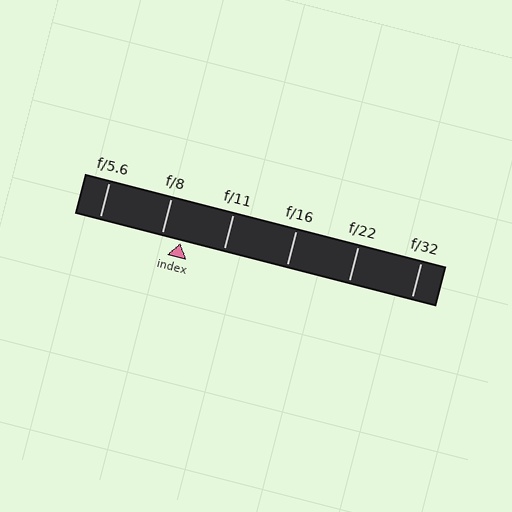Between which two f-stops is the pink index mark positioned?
The index mark is between f/8 and f/11.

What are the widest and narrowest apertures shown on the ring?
The widest aperture shown is f/5.6 and the narrowest is f/32.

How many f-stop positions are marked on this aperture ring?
There are 6 f-stop positions marked.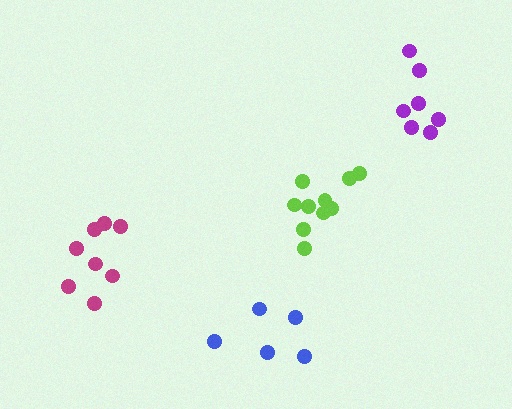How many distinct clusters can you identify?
There are 4 distinct clusters.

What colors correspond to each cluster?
The clusters are colored: magenta, lime, blue, purple.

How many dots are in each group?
Group 1: 8 dots, Group 2: 10 dots, Group 3: 5 dots, Group 4: 7 dots (30 total).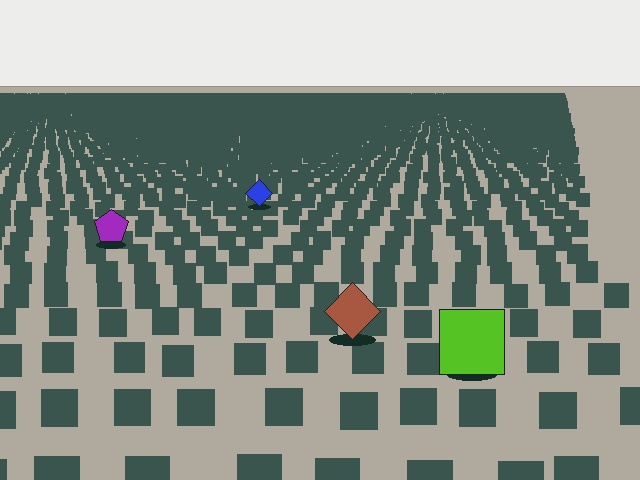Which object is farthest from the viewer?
The blue diamond is farthest from the viewer. It appears smaller and the ground texture around it is denser.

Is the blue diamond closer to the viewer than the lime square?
No. The lime square is closer — you can tell from the texture gradient: the ground texture is coarser near it.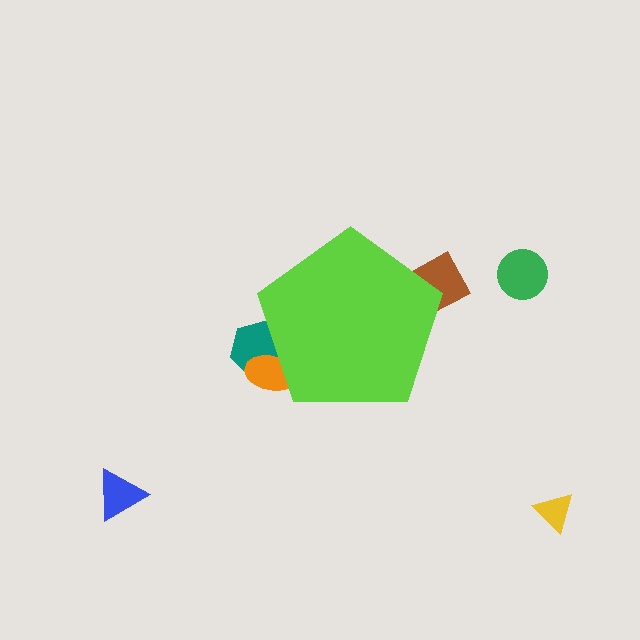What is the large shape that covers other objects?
A lime pentagon.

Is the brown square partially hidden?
Yes, the brown square is partially hidden behind the lime pentagon.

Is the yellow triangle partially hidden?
No, the yellow triangle is fully visible.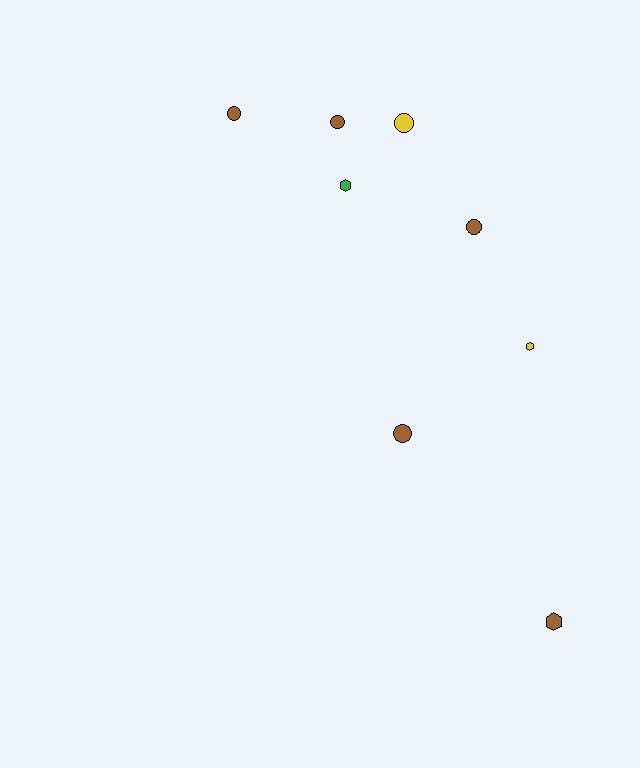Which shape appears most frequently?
Circle, with 5 objects.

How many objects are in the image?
There are 8 objects.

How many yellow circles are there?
There is 1 yellow circle.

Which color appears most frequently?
Brown, with 5 objects.